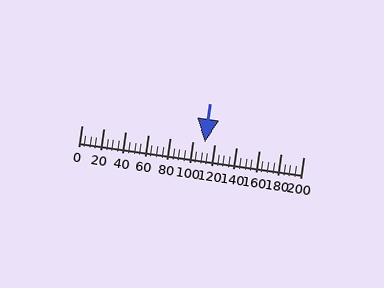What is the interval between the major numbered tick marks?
The major tick marks are spaced 20 units apart.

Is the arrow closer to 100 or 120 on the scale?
The arrow is closer to 120.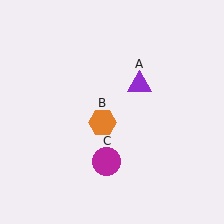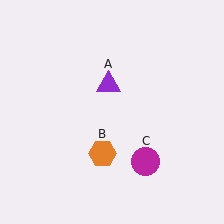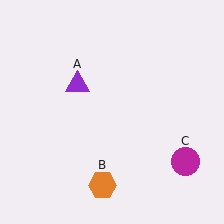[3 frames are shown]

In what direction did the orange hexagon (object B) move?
The orange hexagon (object B) moved down.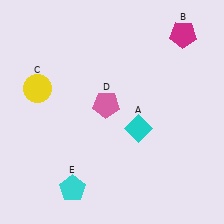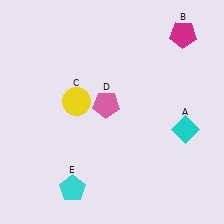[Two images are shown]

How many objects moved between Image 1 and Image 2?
2 objects moved between the two images.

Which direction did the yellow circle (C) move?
The yellow circle (C) moved right.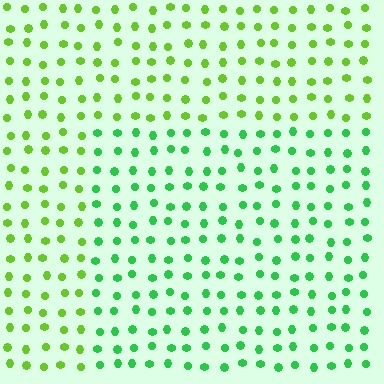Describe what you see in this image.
The image is filled with small lime elements in a uniform arrangement. A rectangle-shaped region is visible where the elements are tinted to a slightly different hue, forming a subtle color boundary.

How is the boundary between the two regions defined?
The boundary is defined purely by a slight shift in hue (about 35 degrees). Spacing, size, and orientation are identical on both sides.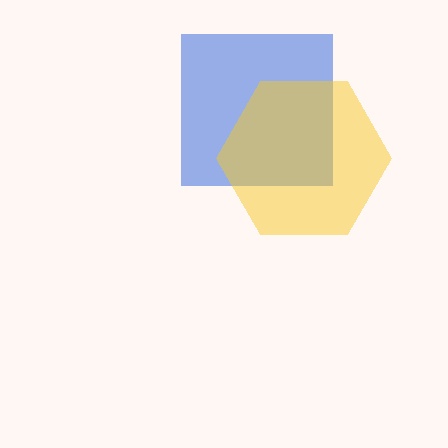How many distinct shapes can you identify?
There are 2 distinct shapes: a blue square, a yellow hexagon.